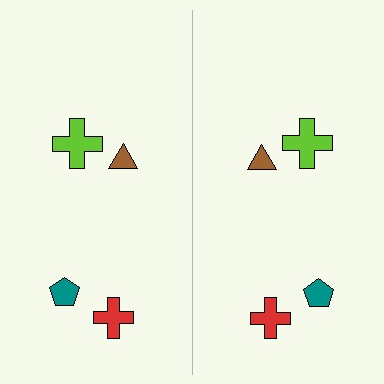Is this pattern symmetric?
Yes, this pattern has bilateral (reflection) symmetry.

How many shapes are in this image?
There are 8 shapes in this image.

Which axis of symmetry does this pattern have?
The pattern has a vertical axis of symmetry running through the center of the image.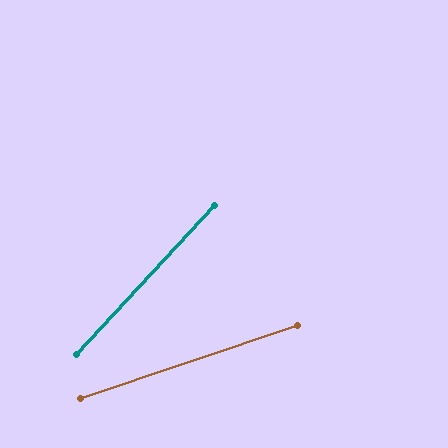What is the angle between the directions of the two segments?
Approximately 28 degrees.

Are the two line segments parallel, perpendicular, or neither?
Neither parallel nor perpendicular — they differ by about 28°.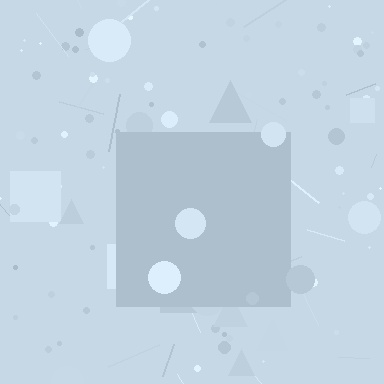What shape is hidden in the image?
A square is hidden in the image.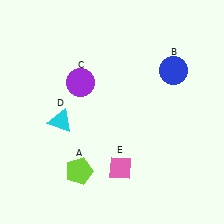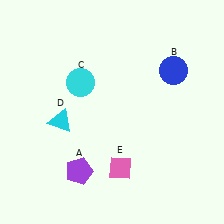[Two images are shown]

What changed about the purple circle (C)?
In Image 1, C is purple. In Image 2, it changed to cyan.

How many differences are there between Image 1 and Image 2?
There are 2 differences between the two images.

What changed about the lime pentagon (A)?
In Image 1, A is lime. In Image 2, it changed to purple.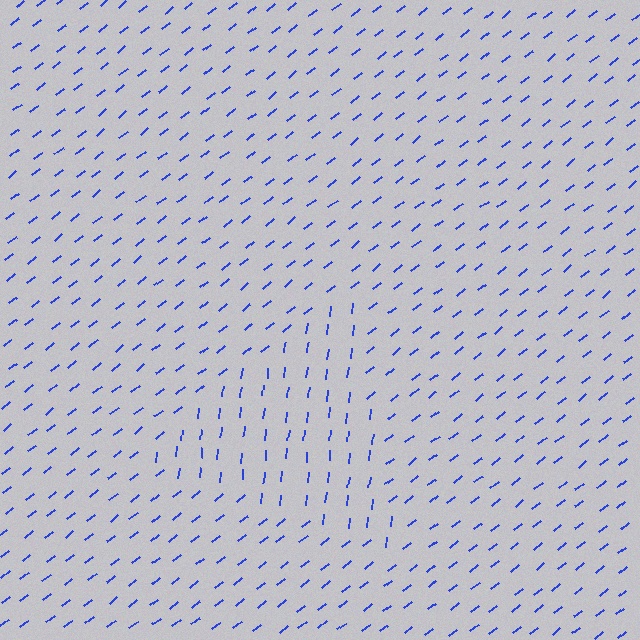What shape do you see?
I see a triangle.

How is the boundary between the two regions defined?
The boundary is defined purely by a change in line orientation (approximately 45 degrees difference). All lines are the same color and thickness.